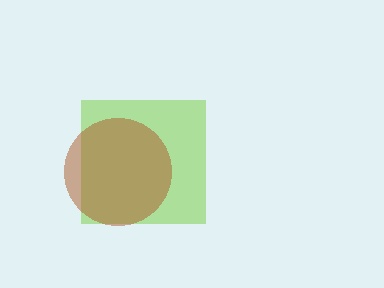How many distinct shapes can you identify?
There are 2 distinct shapes: a lime square, a brown circle.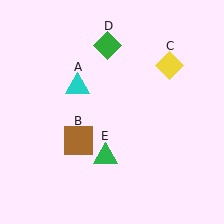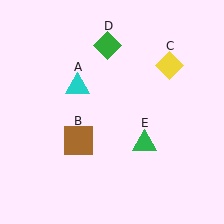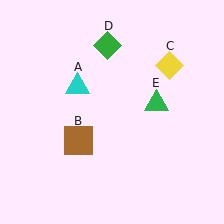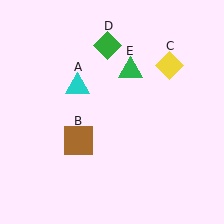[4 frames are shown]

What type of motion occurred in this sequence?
The green triangle (object E) rotated counterclockwise around the center of the scene.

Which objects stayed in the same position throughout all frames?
Cyan triangle (object A) and brown square (object B) and yellow diamond (object C) and green diamond (object D) remained stationary.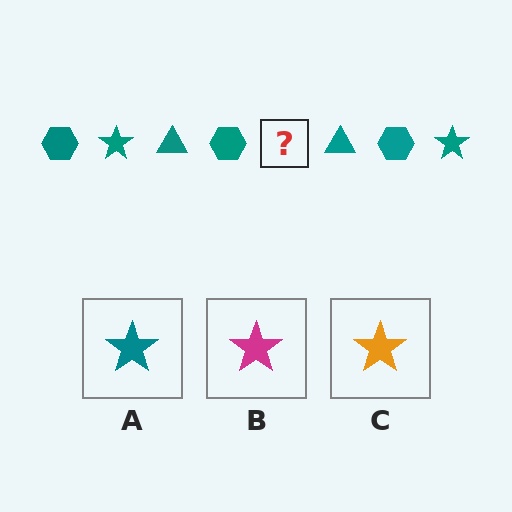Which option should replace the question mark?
Option A.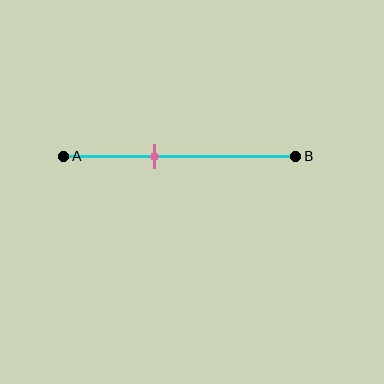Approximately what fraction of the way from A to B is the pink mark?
The pink mark is approximately 40% of the way from A to B.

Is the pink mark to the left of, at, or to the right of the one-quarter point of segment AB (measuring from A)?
The pink mark is to the right of the one-quarter point of segment AB.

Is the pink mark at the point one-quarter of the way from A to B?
No, the mark is at about 40% from A, not at the 25% one-quarter point.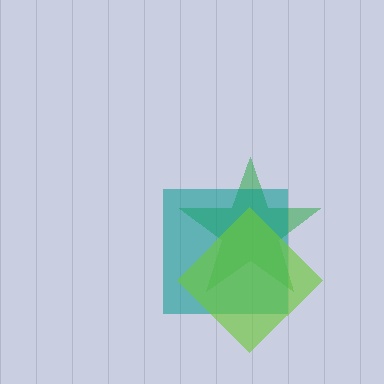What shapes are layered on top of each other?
The layered shapes are: a green star, a teal square, a lime diamond.